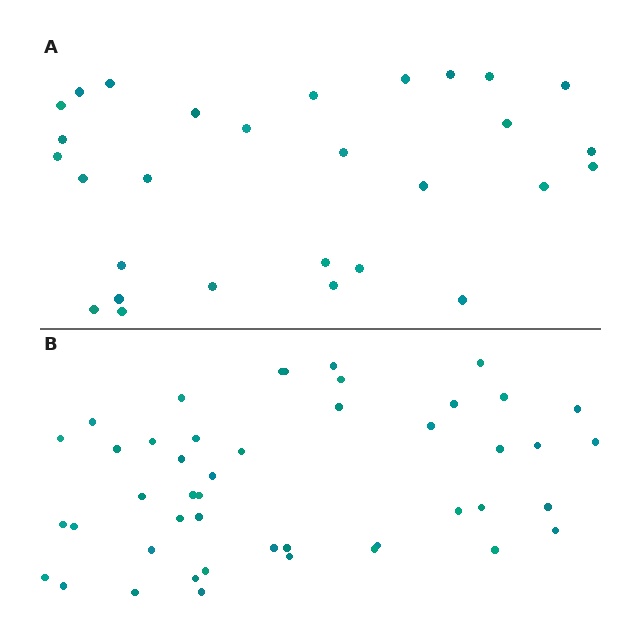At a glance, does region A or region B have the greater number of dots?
Region B (the bottom region) has more dots.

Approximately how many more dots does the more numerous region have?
Region B has approximately 15 more dots than region A.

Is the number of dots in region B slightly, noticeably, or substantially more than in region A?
Region B has substantially more. The ratio is roughly 1.6 to 1.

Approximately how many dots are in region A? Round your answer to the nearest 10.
About 30 dots. (The exact count is 29, which rounds to 30.)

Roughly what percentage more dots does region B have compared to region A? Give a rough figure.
About 60% more.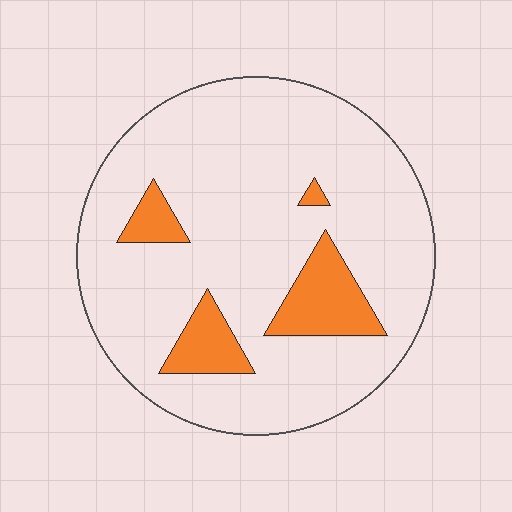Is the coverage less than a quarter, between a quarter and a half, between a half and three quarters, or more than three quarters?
Less than a quarter.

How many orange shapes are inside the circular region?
4.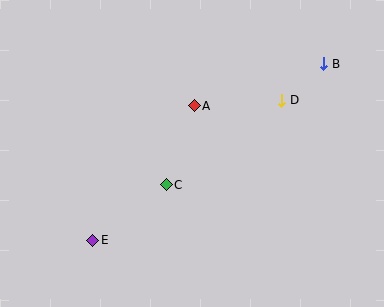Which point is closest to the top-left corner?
Point A is closest to the top-left corner.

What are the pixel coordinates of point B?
Point B is at (324, 64).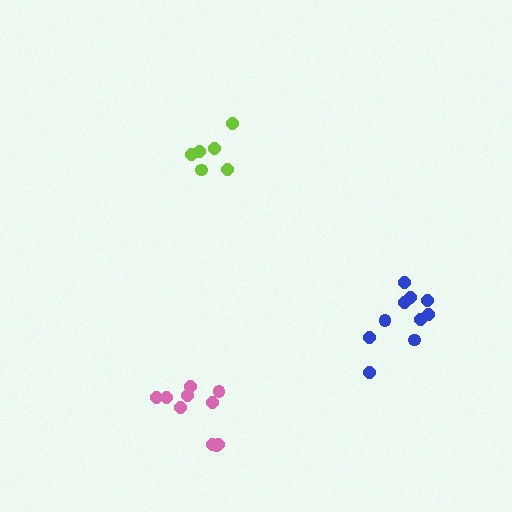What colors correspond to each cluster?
The clusters are colored: blue, lime, pink.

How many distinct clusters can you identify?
There are 3 distinct clusters.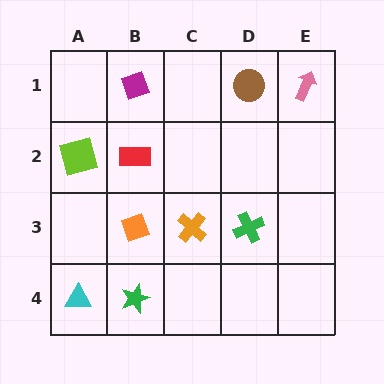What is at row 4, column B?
A green star.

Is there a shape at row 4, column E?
No, that cell is empty.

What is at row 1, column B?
A magenta diamond.